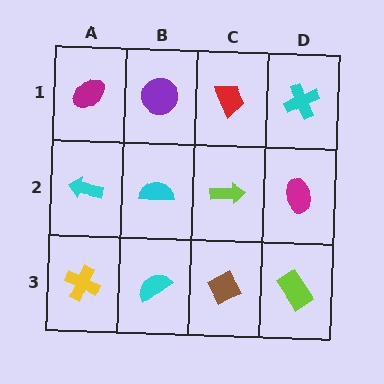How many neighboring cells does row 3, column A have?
2.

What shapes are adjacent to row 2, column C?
A red trapezoid (row 1, column C), a brown diamond (row 3, column C), a cyan semicircle (row 2, column B), a magenta ellipse (row 2, column D).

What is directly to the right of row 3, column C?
A lime rectangle.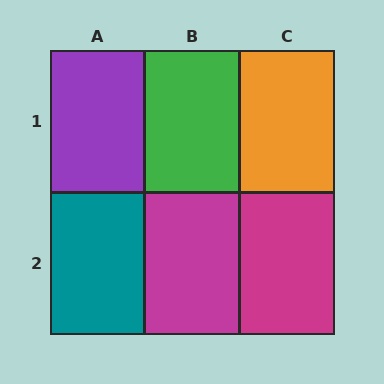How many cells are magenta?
2 cells are magenta.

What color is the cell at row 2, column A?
Teal.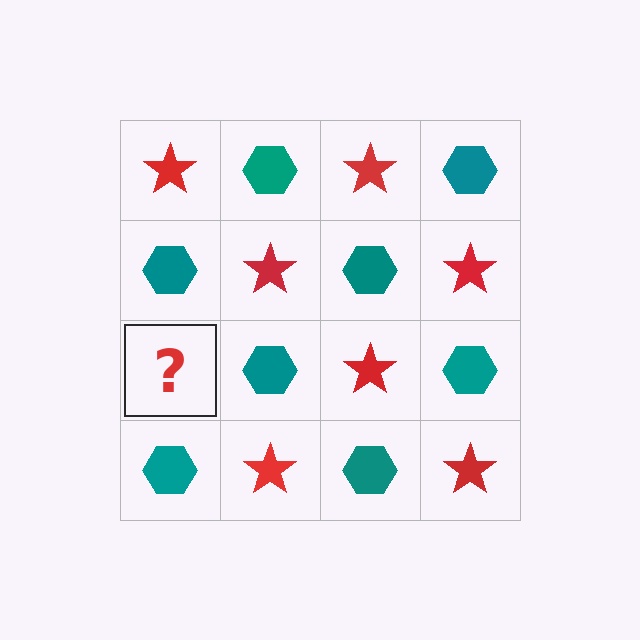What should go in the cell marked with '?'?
The missing cell should contain a red star.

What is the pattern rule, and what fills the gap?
The rule is that it alternates red star and teal hexagon in a checkerboard pattern. The gap should be filled with a red star.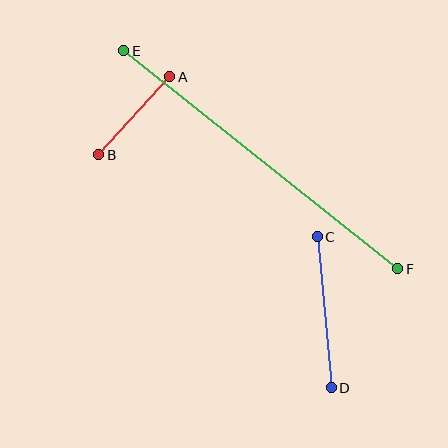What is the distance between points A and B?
The distance is approximately 106 pixels.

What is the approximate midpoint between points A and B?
The midpoint is at approximately (134, 116) pixels.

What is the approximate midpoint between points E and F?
The midpoint is at approximately (261, 160) pixels.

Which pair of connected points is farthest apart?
Points E and F are farthest apart.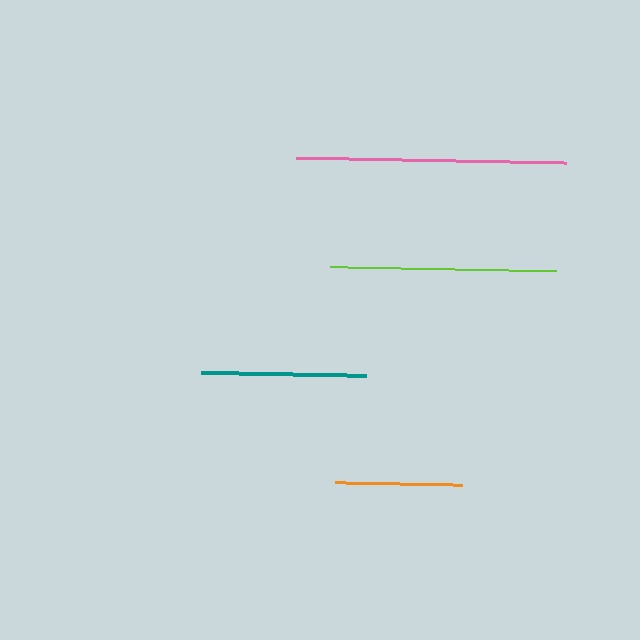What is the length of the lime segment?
The lime segment is approximately 227 pixels long.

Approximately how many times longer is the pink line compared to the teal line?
The pink line is approximately 1.6 times the length of the teal line.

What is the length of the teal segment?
The teal segment is approximately 165 pixels long.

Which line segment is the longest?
The pink line is the longest at approximately 270 pixels.